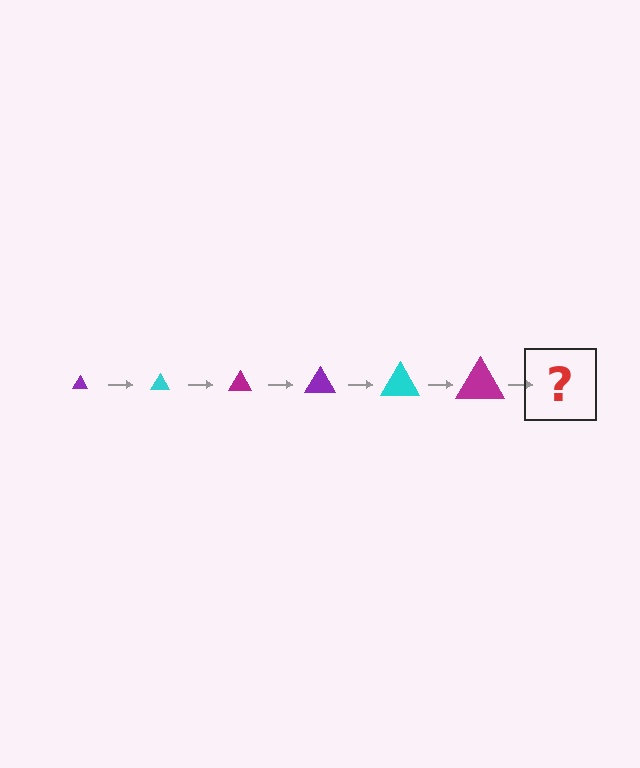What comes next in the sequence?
The next element should be a purple triangle, larger than the previous one.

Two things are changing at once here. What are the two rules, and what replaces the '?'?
The two rules are that the triangle grows larger each step and the color cycles through purple, cyan, and magenta. The '?' should be a purple triangle, larger than the previous one.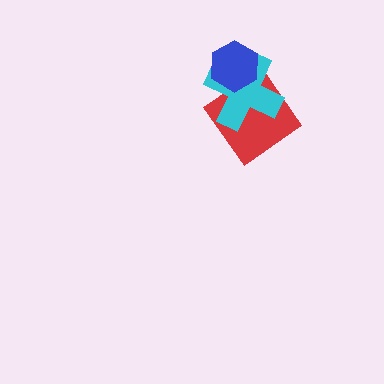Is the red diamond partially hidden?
Yes, it is partially covered by another shape.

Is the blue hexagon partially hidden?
No, no other shape covers it.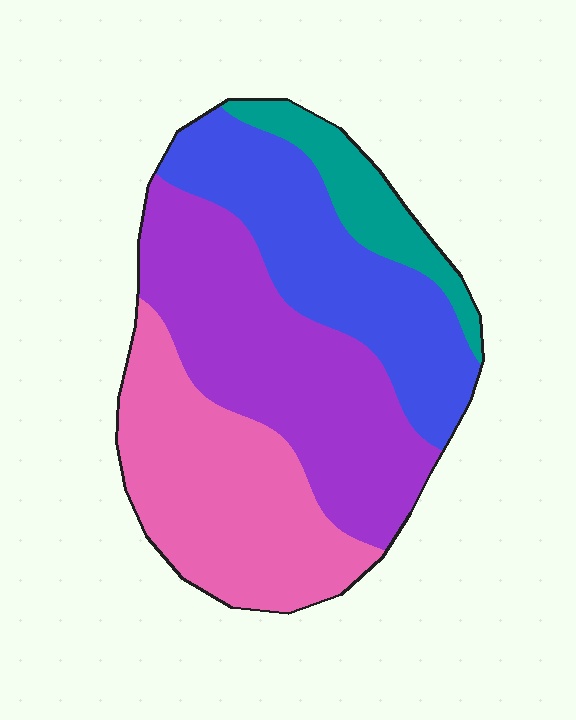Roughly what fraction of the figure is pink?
Pink covers 29% of the figure.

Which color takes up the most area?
Purple, at roughly 35%.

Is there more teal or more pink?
Pink.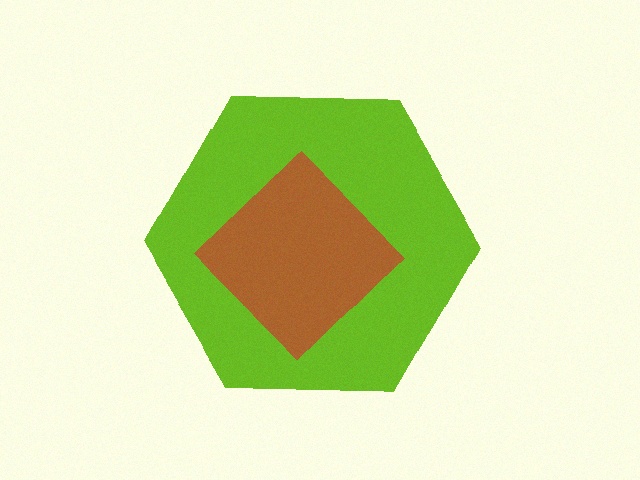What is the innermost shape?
The brown diamond.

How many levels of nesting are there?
2.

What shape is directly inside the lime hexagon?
The brown diamond.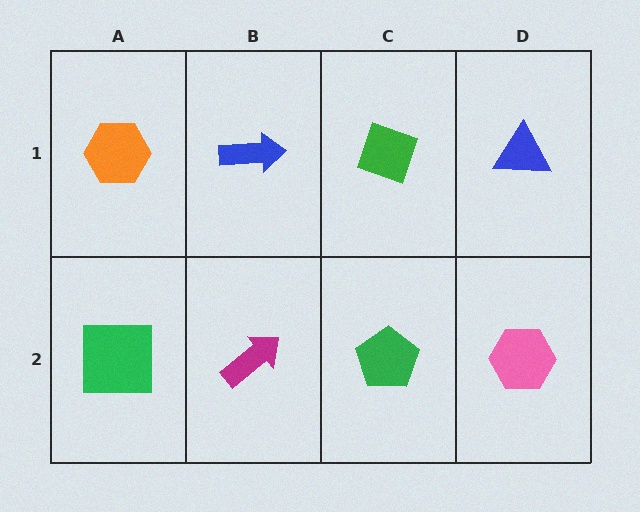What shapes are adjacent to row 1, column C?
A green pentagon (row 2, column C), a blue arrow (row 1, column B), a blue triangle (row 1, column D).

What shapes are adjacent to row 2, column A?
An orange hexagon (row 1, column A), a magenta arrow (row 2, column B).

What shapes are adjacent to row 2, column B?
A blue arrow (row 1, column B), a green square (row 2, column A), a green pentagon (row 2, column C).